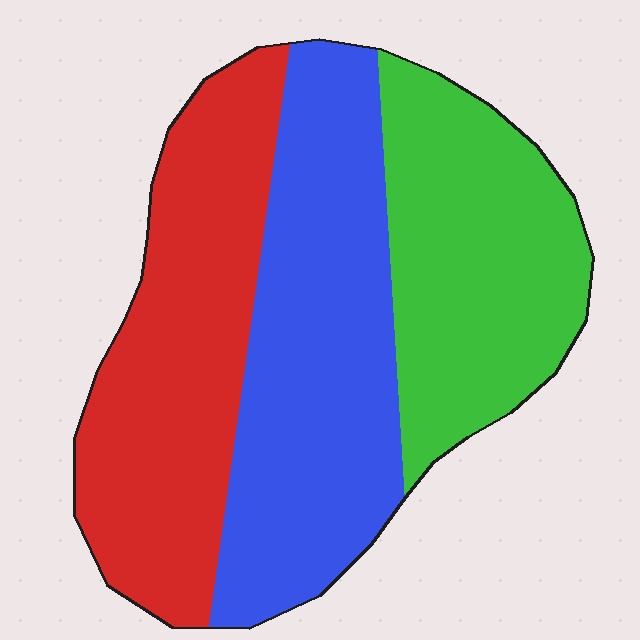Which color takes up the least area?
Green, at roughly 30%.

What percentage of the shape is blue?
Blue takes up between a third and a half of the shape.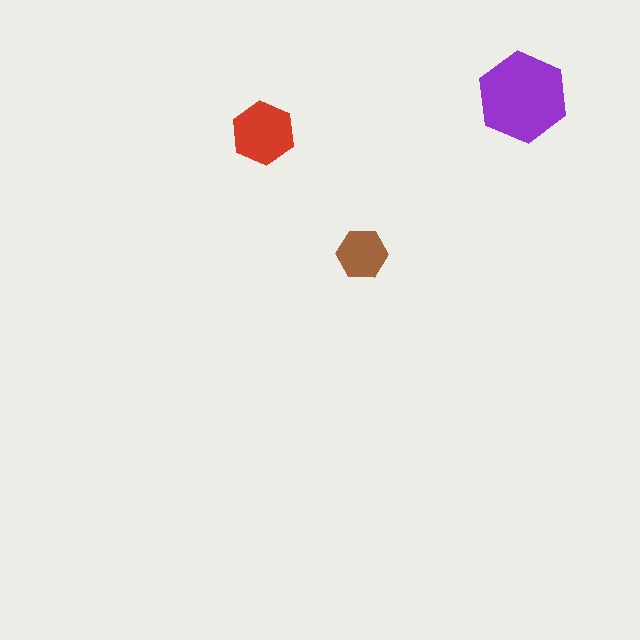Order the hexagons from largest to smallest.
the purple one, the red one, the brown one.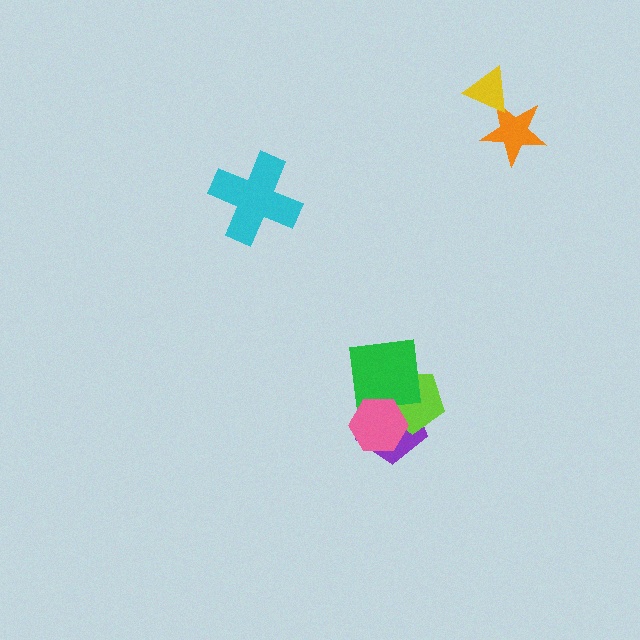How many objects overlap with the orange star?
1 object overlaps with the orange star.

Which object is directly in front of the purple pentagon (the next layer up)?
The lime pentagon is directly in front of the purple pentagon.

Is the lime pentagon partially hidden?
Yes, it is partially covered by another shape.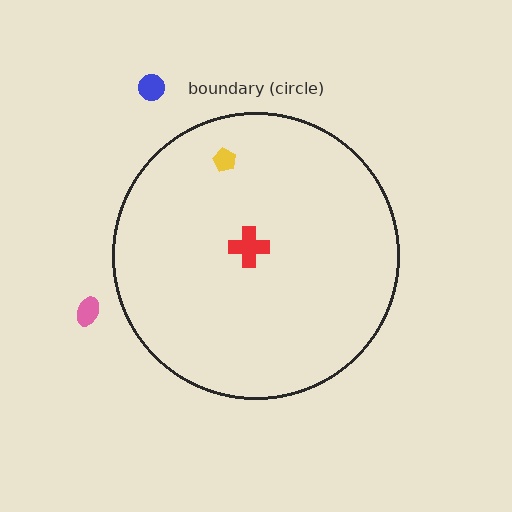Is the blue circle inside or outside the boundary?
Outside.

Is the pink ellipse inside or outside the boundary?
Outside.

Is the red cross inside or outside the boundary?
Inside.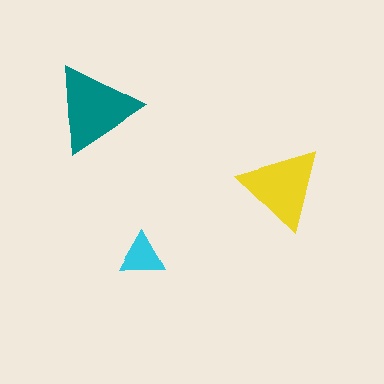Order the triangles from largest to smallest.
the teal one, the yellow one, the cyan one.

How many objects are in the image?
There are 3 objects in the image.